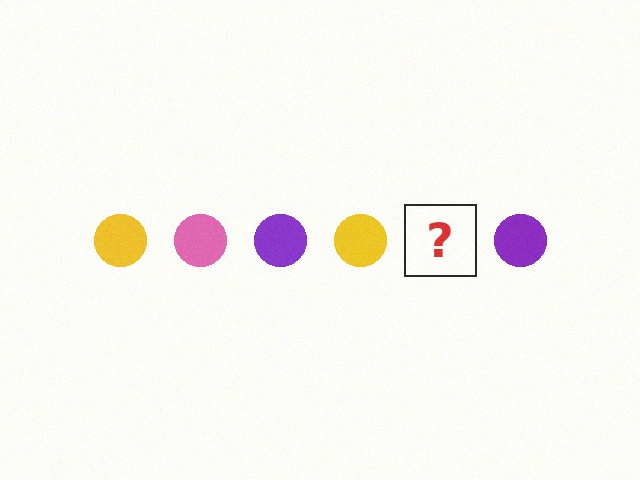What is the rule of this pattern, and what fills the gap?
The rule is that the pattern cycles through yellow, pink, purple circles. The gap should be filled with a pink circle.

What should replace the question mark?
The question mark should be replaced with a pink circle.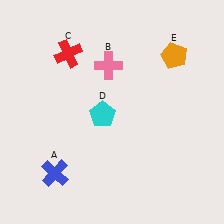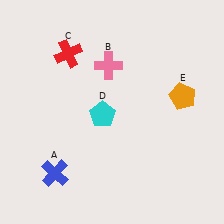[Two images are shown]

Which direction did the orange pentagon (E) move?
The orange pentagon (E) moved down.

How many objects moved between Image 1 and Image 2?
1 object moved between the two images.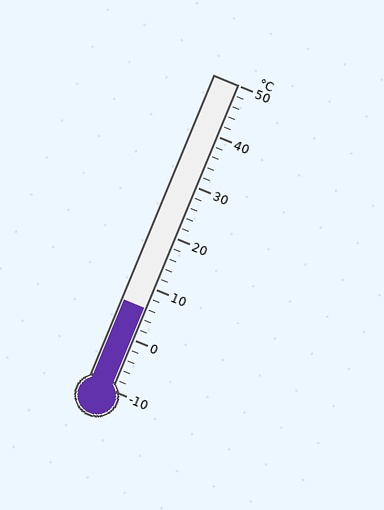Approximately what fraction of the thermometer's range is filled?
The thermometer is filled to approximately 25% of its range.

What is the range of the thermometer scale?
The thermometer scale ranges from -10°C to 50°C.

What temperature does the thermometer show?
The thermometer shows approximately 6°C.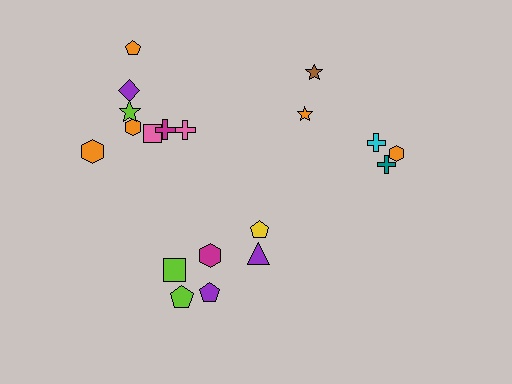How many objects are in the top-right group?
There are 5 objects.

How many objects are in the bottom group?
There are 6 objects.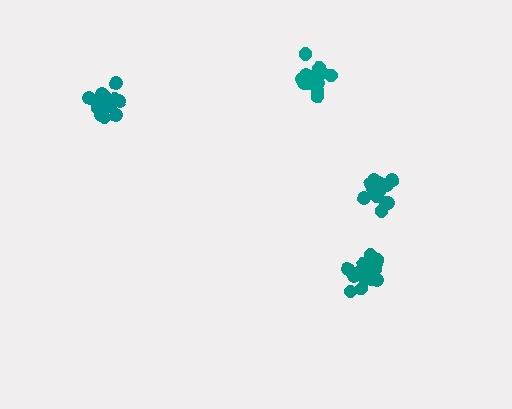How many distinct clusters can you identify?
There are 4 distinct clusters.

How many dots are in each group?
Group 1: 15 dots, Group 2: 15 dots, Group 3: 15 dots, Group 4: 17 dots (62 total).